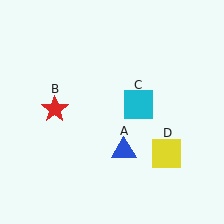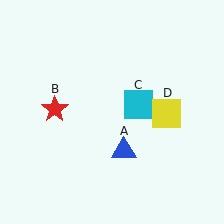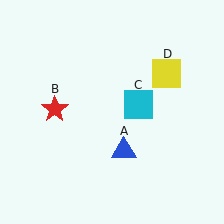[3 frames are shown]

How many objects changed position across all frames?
1 object changed position: yellow square (object D).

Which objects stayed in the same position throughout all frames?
Blue triangle (object A) and red star (object B) and cyan square (object C) remained stationary.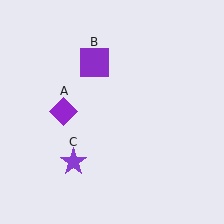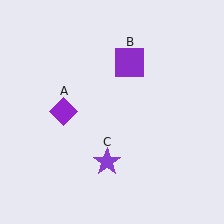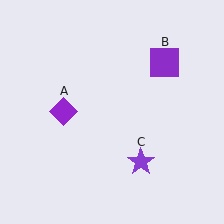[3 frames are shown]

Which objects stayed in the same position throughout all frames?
Purple diamond (object A) remained stationary.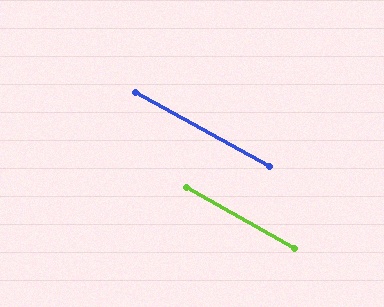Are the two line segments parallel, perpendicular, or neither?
Parallel — their directions differ by only 1.0°.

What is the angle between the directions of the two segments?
Approximately 1 degree.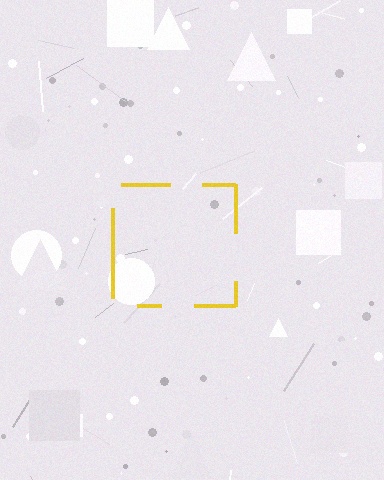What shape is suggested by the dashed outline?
The dashed outline suggests a square.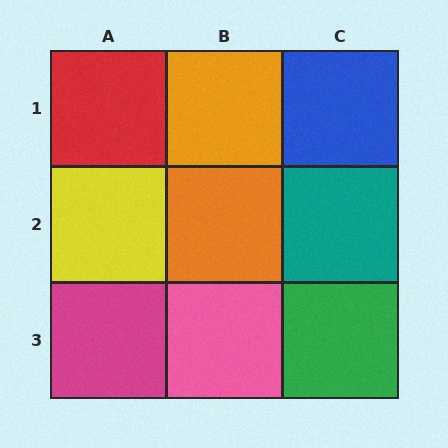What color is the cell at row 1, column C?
Blue.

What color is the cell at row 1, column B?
Orange.